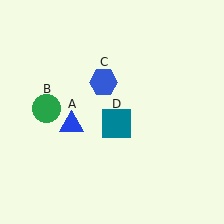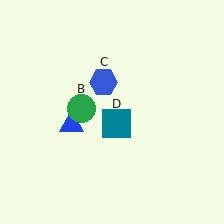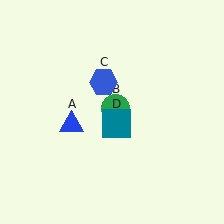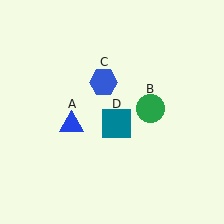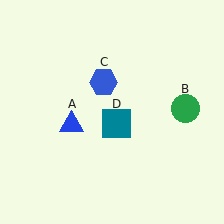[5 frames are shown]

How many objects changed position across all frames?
1 object changed position: green circle (object B).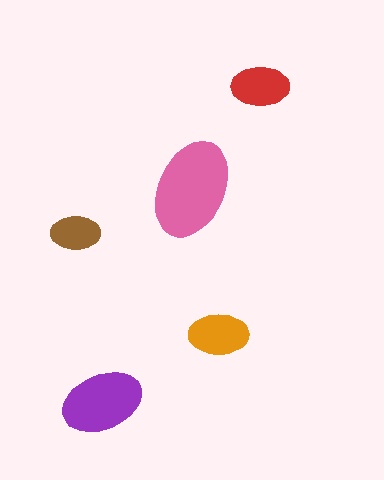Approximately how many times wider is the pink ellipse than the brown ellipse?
About 2 times wider.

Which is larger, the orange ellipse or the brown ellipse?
The orange one.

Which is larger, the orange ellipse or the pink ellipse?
The pink one.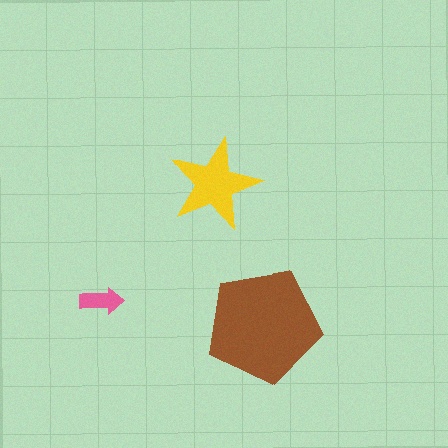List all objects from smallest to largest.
The pink arrow, the yellow star, the brown pentagon.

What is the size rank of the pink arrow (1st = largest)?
3rd.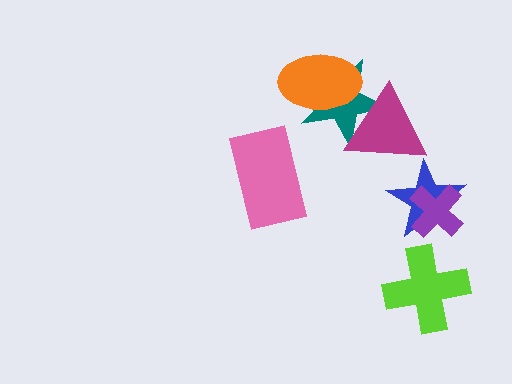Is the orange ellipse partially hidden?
Yes, it is partially covered by another shape.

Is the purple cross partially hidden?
No, no other shape covers it.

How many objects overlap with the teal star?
2 objects overlap with the teal star.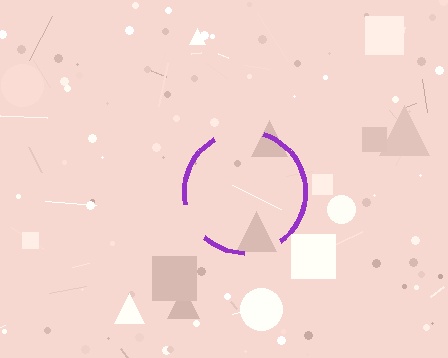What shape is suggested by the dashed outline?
The dashed outline suggests a circle.